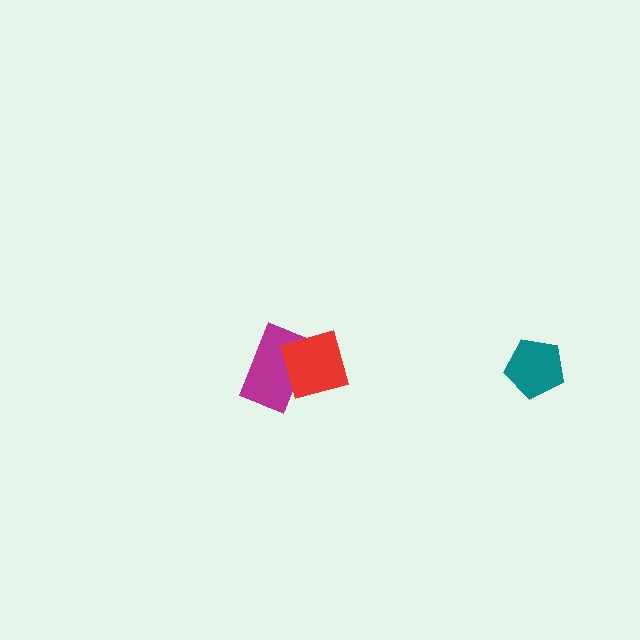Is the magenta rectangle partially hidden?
Yes, it is partially covered by another shape.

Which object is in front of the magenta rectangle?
The red diamond is in front of the magenta rectangle.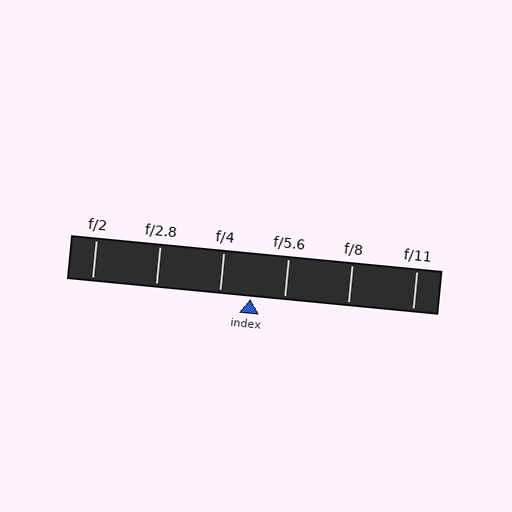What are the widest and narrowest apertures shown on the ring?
The widest aperture shown is f/2 and the narrowest is f/11.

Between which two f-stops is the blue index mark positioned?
The index mark is between f/4 and f/5.6.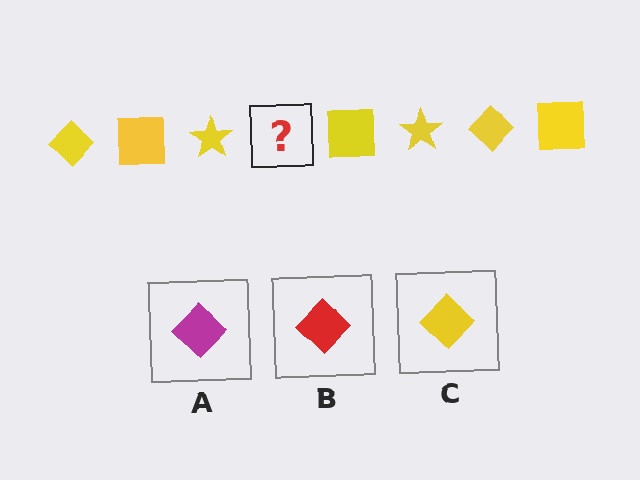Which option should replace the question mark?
Option C.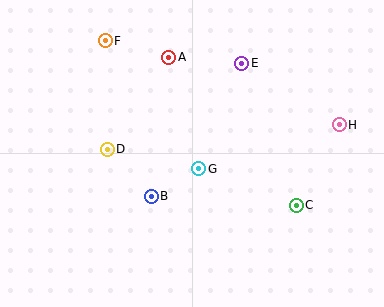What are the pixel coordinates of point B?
Point B is at (151, 196).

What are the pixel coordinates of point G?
Point G is at (199, 169).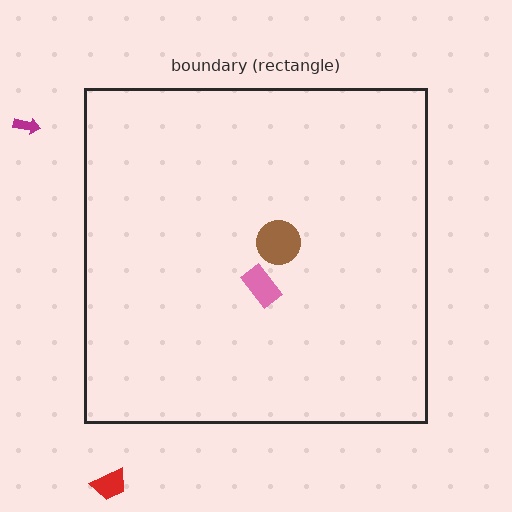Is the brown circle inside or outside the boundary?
Inside.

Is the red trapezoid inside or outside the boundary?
Outside.